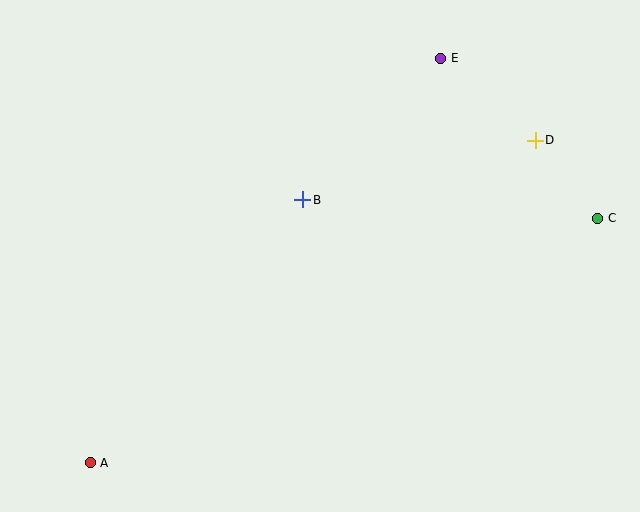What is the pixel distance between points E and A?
The distance between E and A is 535 pixels.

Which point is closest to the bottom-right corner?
Point C is closest to the bottom-right corner.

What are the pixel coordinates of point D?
Point D is at (535, 140).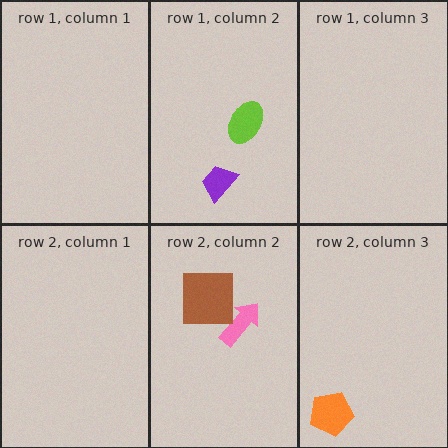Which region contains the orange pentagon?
The row 2, column 3 region.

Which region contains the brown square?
The row 2, column 2 region.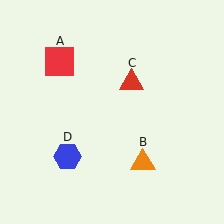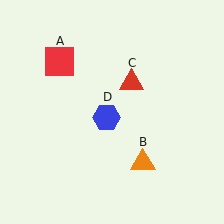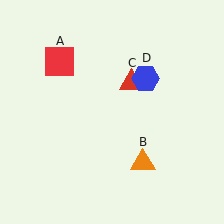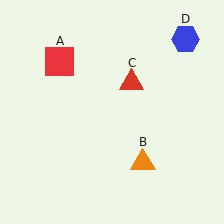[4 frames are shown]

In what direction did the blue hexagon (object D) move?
The blue hexagon (object D) moved up and to the right.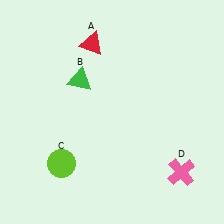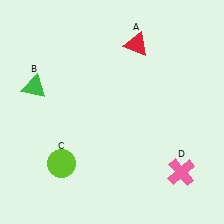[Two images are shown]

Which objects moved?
The objects that moved are: the red triangle (A), the green triangle (B).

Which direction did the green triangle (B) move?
The green triangle (B) moved left.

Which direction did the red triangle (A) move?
The red triangle (A) moved right.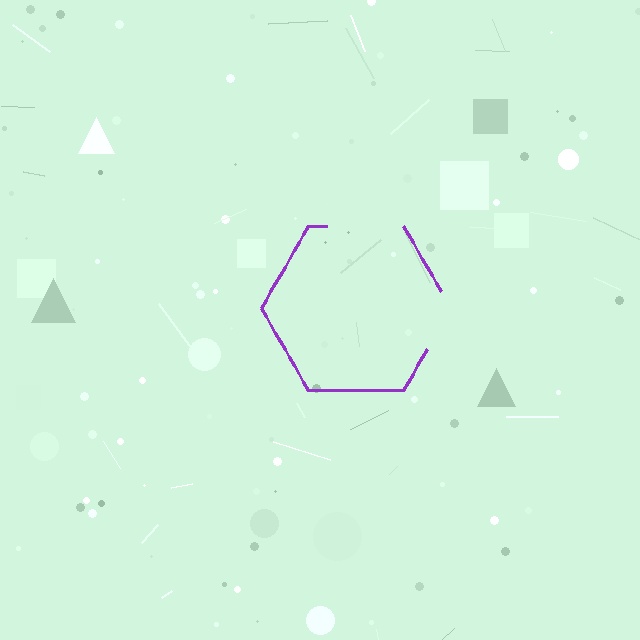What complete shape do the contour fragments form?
The contour fragments form a hexagon.